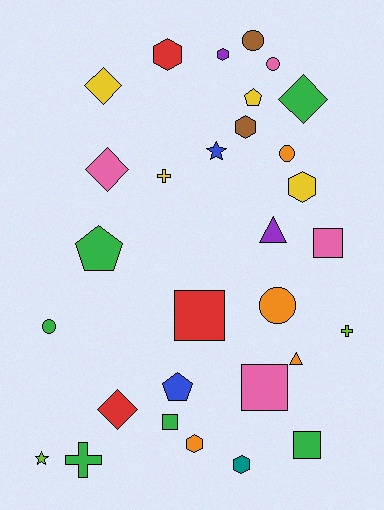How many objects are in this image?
There are 30 objects.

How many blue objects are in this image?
There are 2 blue objects.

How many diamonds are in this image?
There are 4 diamonds.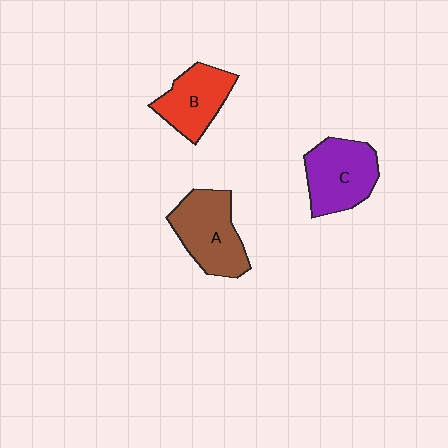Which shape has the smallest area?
Shape B (red).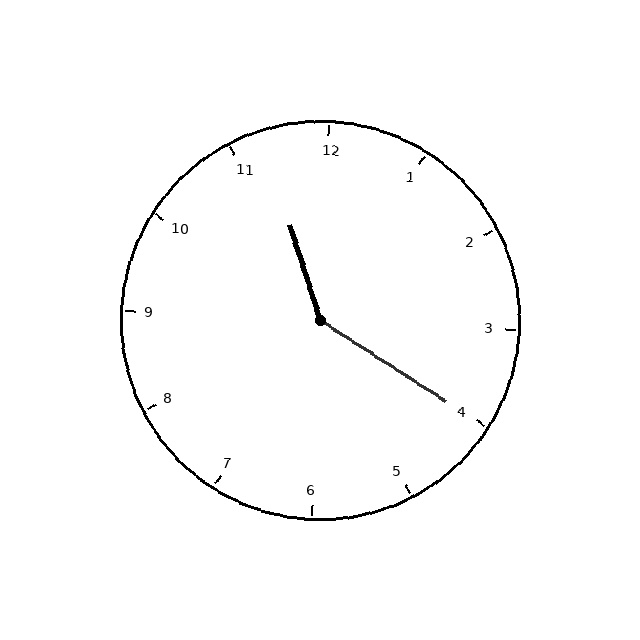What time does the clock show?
11:20.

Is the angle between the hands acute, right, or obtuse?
It is obtuse.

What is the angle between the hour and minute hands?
Approximately 140 degrees.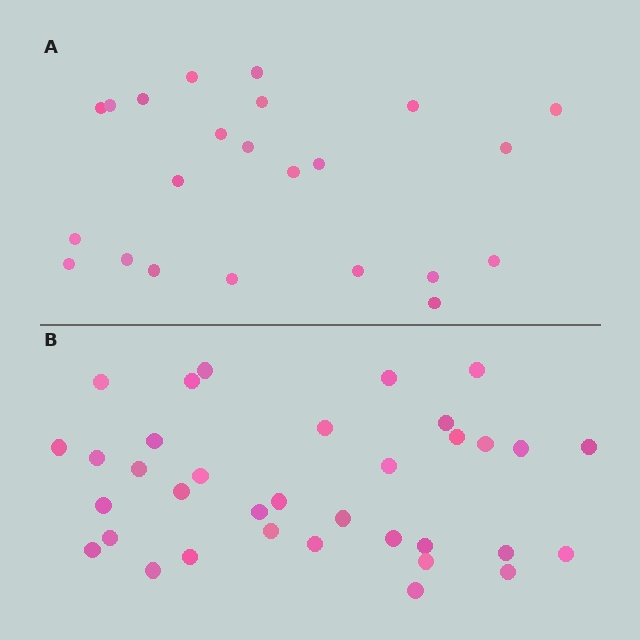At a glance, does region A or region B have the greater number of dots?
Region B (the bottom region) has more dots.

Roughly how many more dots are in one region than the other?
Region B has roughly 12 or so more dots than region A.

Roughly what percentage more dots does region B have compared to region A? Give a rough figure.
About 50% more.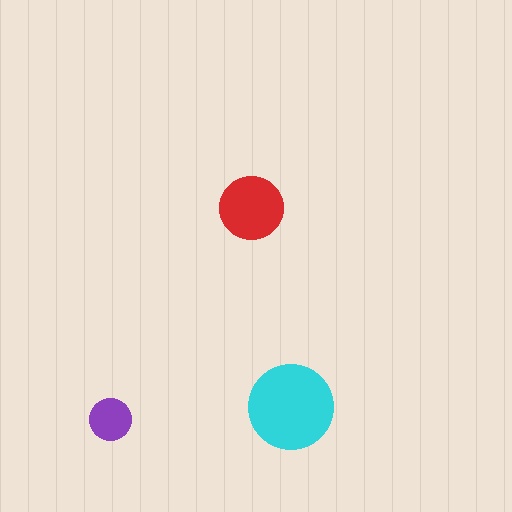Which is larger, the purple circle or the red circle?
The red one.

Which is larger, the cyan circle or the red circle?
The cyan one.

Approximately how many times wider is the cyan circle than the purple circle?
About 2 times wider.